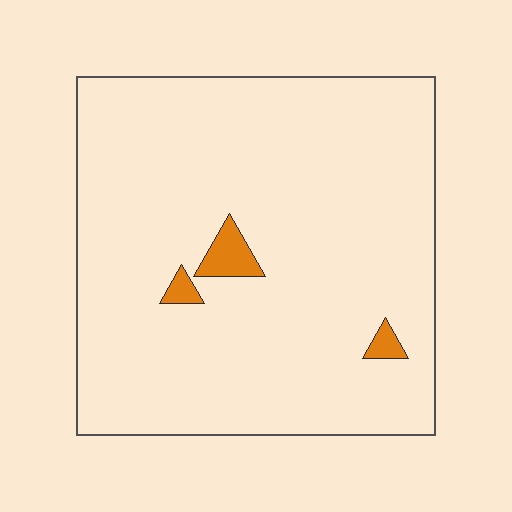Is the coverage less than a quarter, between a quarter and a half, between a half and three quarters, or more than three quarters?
Less than a quarter.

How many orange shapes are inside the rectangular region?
3.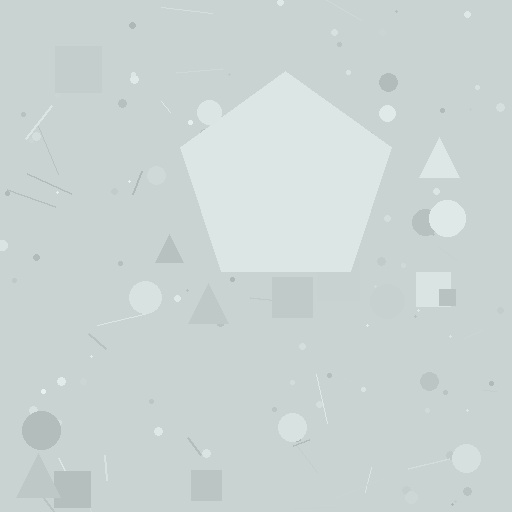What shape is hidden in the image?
A pentagon is hidden in the image.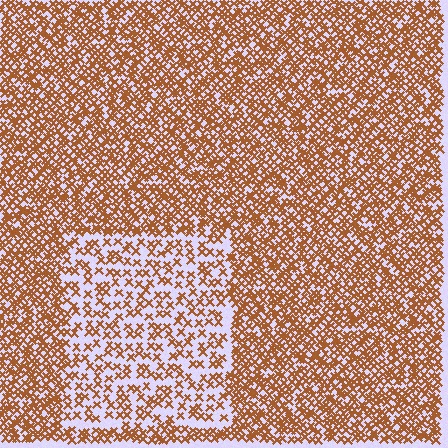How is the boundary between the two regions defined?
The boundary is defined by a change in element density (approximately 2.2x ratio). All elements are the same color, size, and shape.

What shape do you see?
I see a rectangle.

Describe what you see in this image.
The image contains small brown elements arranged at two different densities. A rectangle-shaped region is visible where the elements are less densely packed than the surrounding area.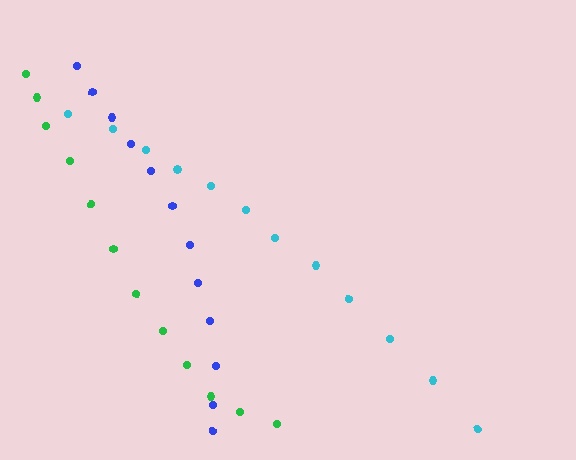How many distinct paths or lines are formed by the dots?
There are 3 distinct paths.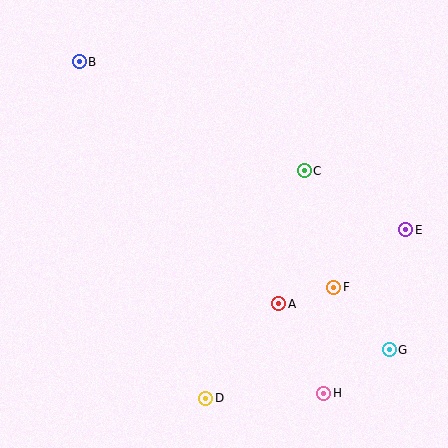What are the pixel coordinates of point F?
Point F is at (334, 287).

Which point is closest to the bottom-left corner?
Point D is closest to the bottom-left corner.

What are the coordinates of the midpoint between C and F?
The midpoint between C and F is at (319, 229).